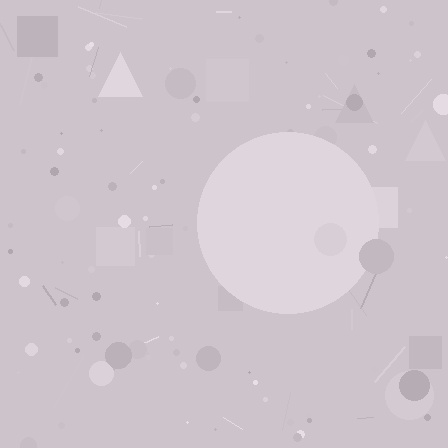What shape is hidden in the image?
A circle is hidden in the image.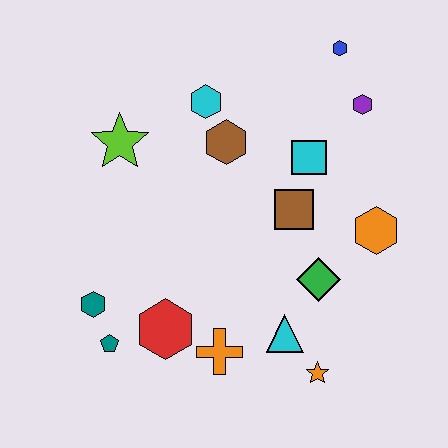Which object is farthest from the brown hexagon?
The orange star is farthest from the brown hexagon.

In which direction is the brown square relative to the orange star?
The brown square is above the orange star.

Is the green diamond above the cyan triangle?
Yes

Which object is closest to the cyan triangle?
The orange star is closest to the cyan triangle.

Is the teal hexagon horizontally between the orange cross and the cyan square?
No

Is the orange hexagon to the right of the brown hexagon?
Yes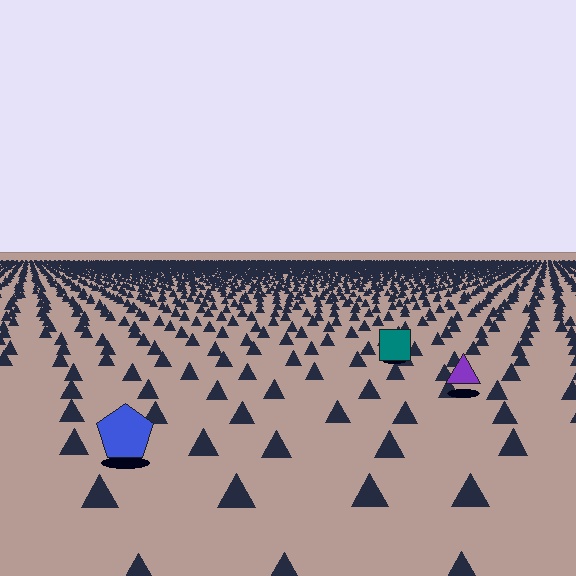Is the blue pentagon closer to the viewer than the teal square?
Yes. The blue pentagon is closer — you can tell from the texture gradient: the ground texture is coarser near it.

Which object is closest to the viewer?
The blue pentagon is closest. The texture marks near it are larger and more spread out.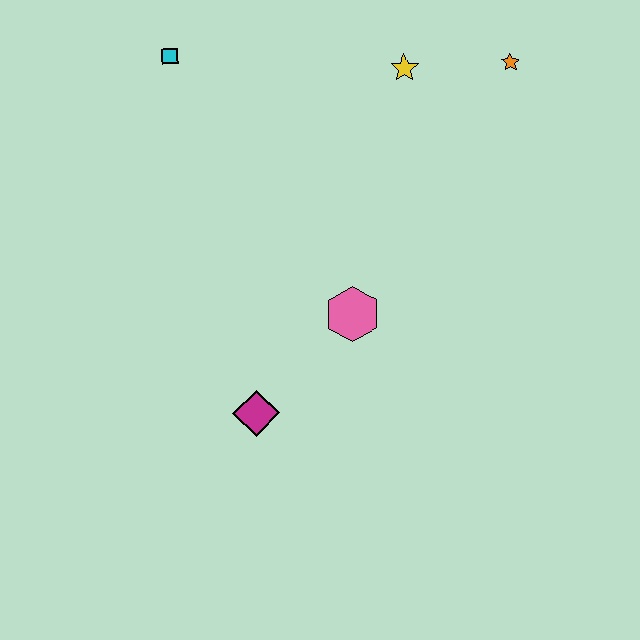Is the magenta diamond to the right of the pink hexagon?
No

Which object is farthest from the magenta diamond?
The orange star is farthest from the magenta diamond.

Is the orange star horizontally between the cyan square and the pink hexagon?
No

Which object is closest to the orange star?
The yellow star is closest to the orange star.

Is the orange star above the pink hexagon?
Yes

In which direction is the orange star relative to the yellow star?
The orange star is to the right of the yellow star.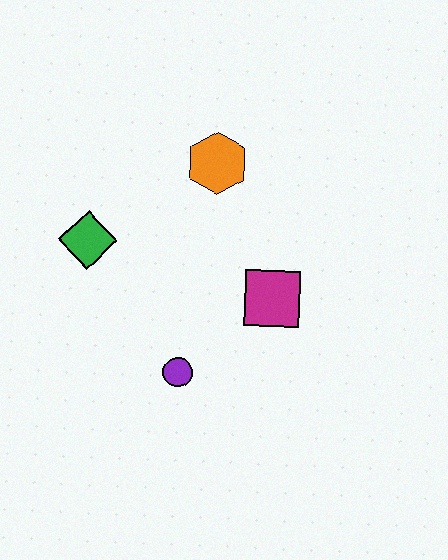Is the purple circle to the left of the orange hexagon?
Yes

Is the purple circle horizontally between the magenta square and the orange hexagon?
No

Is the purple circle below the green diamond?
Yes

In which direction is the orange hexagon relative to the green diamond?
The orange hexagon is to the right of the green diamond.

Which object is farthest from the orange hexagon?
The purple circle is farthest from the orange hexagon.